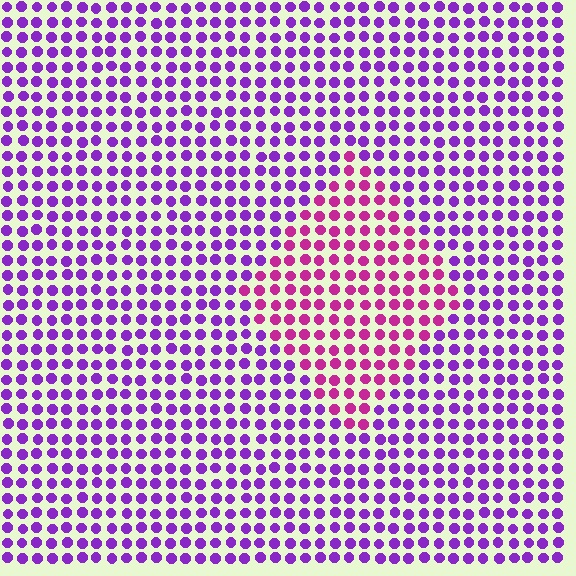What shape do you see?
I see a diamond.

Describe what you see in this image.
The image is filled with small purple elements in a uniform arrangement. A diamond-shaped region is visible where the elements are tinted to a slightly different hue, forming a subtle color boundary.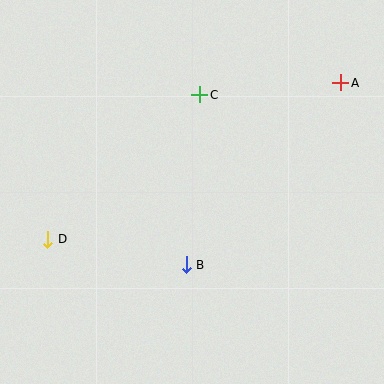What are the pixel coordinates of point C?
Point C is at (200, 95).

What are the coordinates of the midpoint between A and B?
The midpoint between A and B is at (264, 174).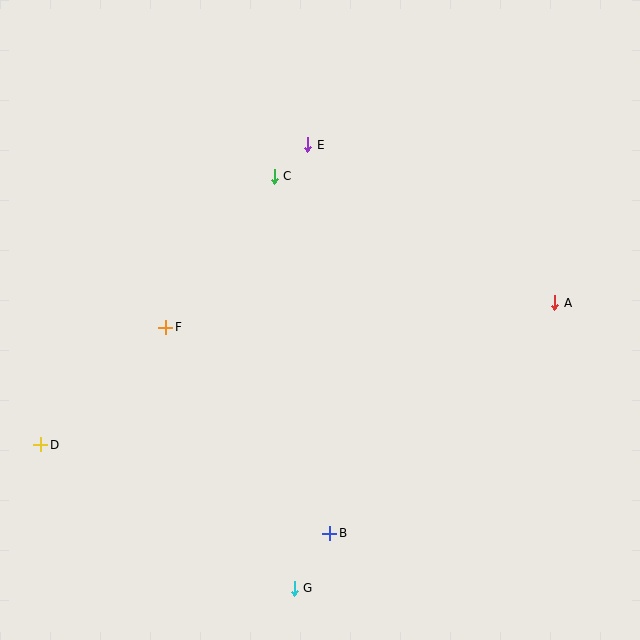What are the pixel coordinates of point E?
Point E is at (308, 145).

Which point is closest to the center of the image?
Point C at (274, 176) is closest to the center.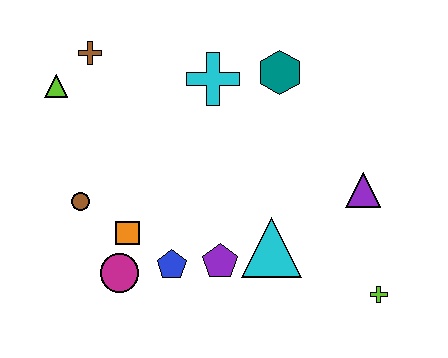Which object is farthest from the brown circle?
The lime cross is farthest from the brown circle.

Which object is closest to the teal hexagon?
The cyan cross is closest to the teal hexagon.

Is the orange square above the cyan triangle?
Yes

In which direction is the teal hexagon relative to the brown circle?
The teal hexagon is to the right of the brown circle.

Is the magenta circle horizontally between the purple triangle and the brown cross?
Yes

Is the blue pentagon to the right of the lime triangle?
Yes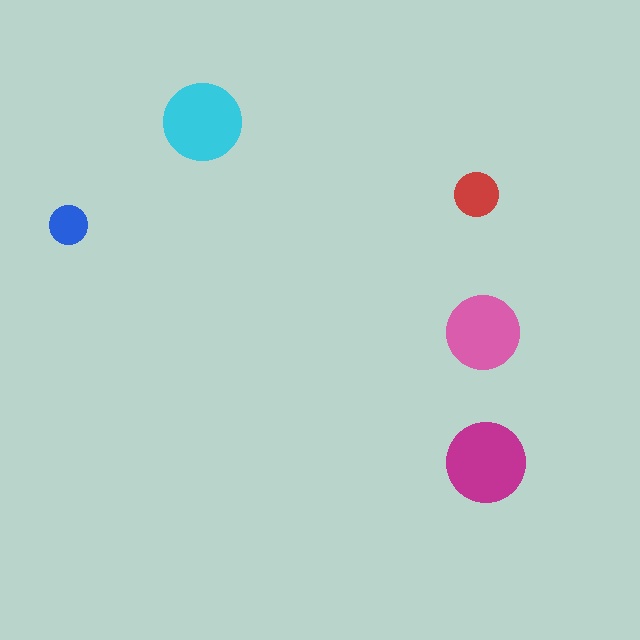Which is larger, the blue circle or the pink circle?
The pink one.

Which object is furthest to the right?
The magenta circle is rightmost.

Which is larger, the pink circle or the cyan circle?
The cyan one.